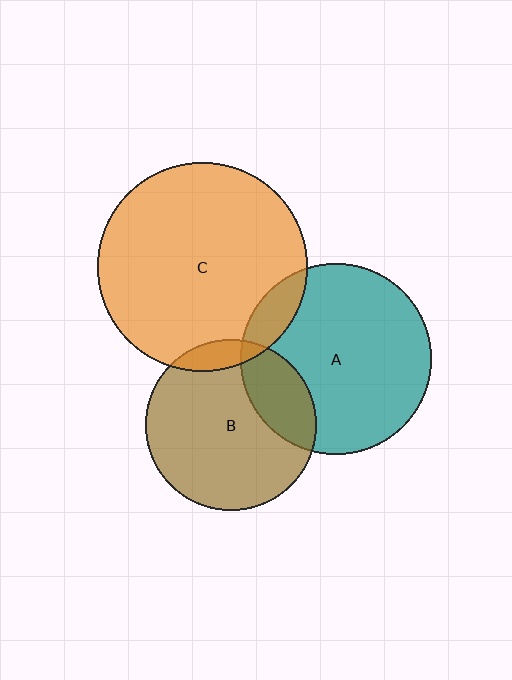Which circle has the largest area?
Circle C (orange).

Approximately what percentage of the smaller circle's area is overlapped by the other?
Approximately 25%.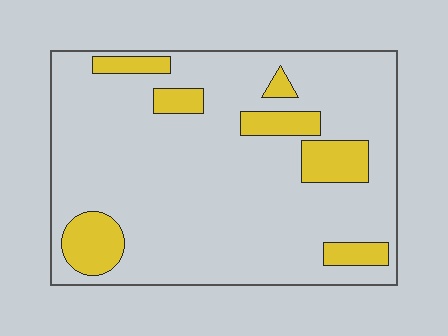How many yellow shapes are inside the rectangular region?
7.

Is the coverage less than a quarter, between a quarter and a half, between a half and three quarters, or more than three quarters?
Less than a quarter.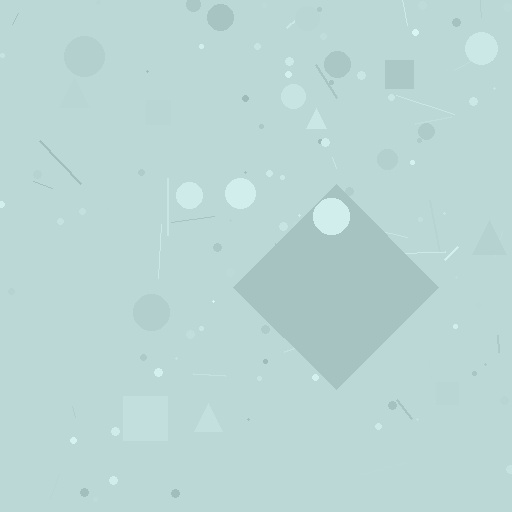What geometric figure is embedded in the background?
A diamond is embedded in the background.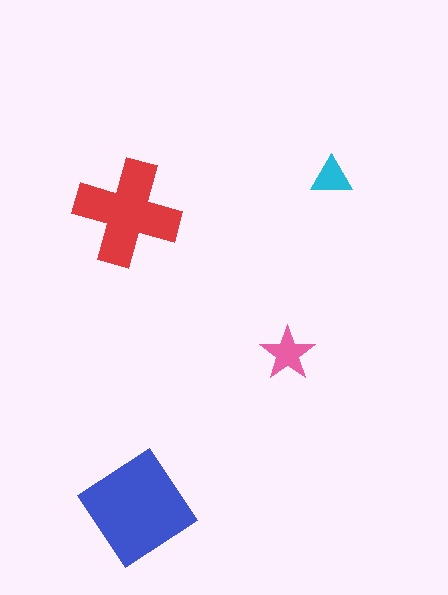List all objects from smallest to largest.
The cyan triangle, the pink star, the red cross, the blue diamond.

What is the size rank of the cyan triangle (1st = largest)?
4th.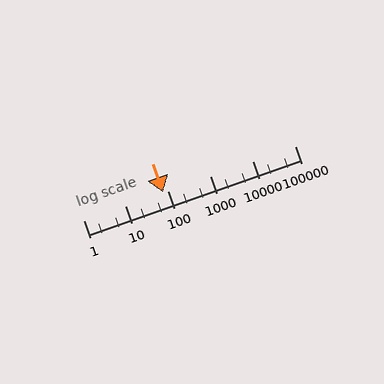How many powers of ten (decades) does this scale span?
The scale spans 5 decades, from 1 to 100000.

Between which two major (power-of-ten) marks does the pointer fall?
The pointer is between 10 and 100.